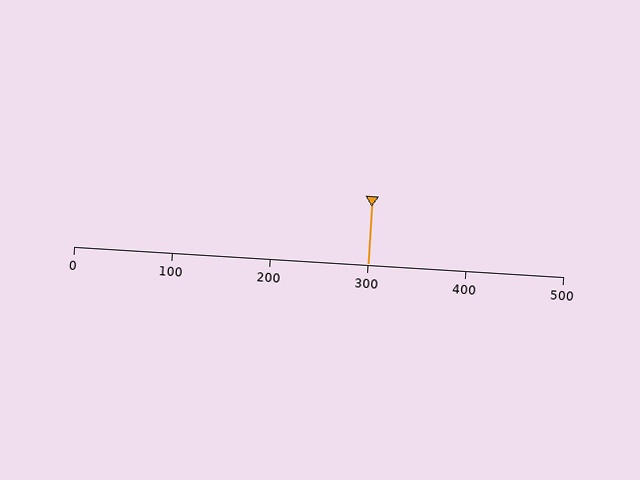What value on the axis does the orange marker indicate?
The marker indicates approximately 300.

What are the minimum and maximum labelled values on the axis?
The axis runs from 0 to 500.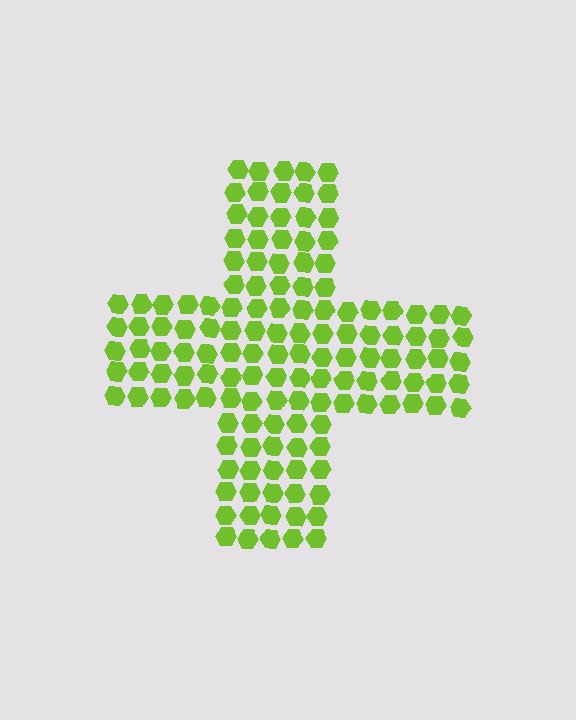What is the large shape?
The large shape is a cross.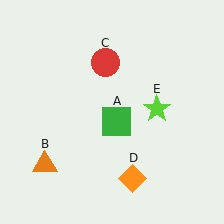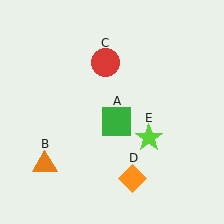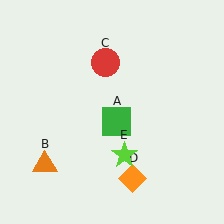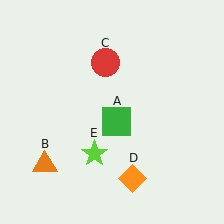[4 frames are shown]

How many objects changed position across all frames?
1 object changed position: lime star (object E).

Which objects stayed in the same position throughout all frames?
Green square (object A) and orange triangle (object B) and red circle (object C) and orange diamond (object D) remained stationary.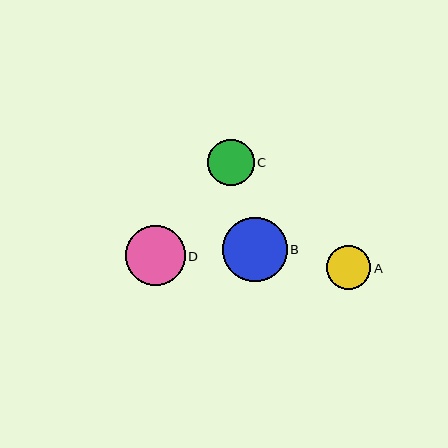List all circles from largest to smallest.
From largest to smallest: B, D, C, A.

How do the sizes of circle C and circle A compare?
Circle C and circle A are approximately the same size.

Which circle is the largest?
Circle B is the largest with a size of approximately 64 pixels.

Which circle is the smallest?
Circle A is the smallest with a size of approximately 44 pixels.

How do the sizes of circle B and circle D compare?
Circle B and circle D are approximately the same size.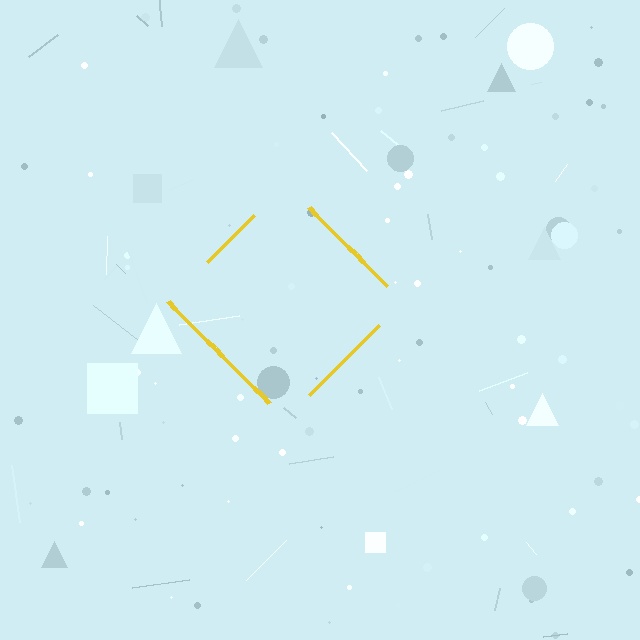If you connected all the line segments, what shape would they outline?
They would outline a diamond.